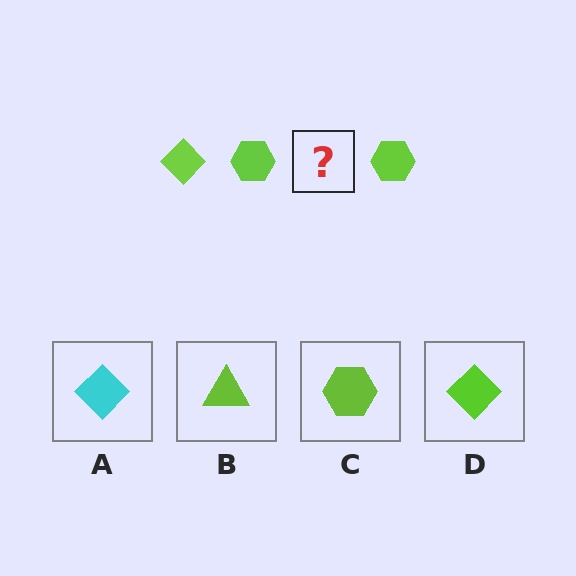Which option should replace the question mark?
Option D.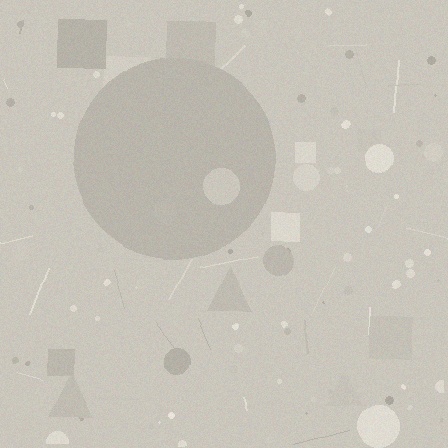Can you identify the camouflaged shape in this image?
The camouflaged shape is a circle.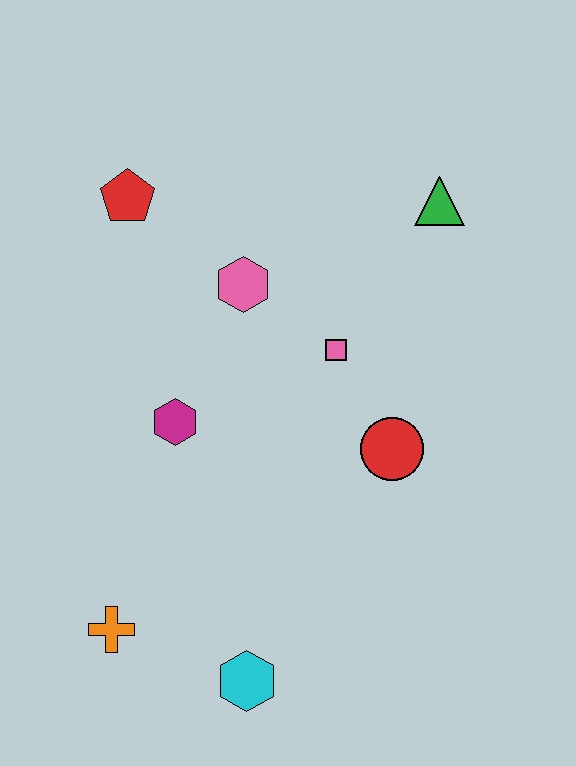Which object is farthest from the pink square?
The orange cross is farthest from the pink square.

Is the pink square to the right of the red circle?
No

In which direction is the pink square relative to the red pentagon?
The pink square is to the right of the red pentagon.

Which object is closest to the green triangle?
The pink square is closest to the green triangle.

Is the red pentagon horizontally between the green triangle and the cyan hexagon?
No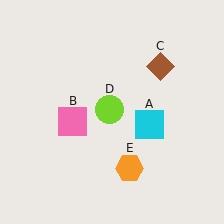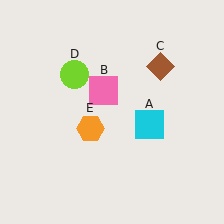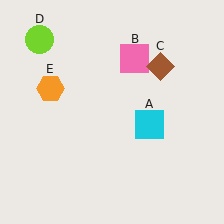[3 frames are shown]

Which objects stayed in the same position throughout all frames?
Cyan square (object A) and brown diamond (object C) remained stationary.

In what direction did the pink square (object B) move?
The pink square (object B) moved up and to the right.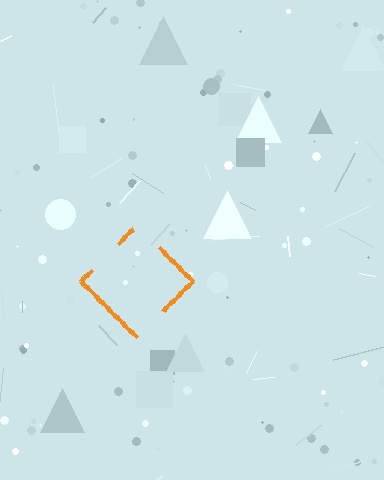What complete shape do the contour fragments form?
The contour fragments form a diamond.